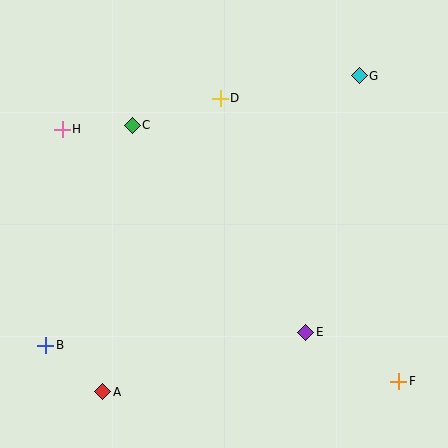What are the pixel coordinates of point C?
Point C is at (132, 125).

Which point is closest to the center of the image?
Point D at (220, 98) is closest to the center.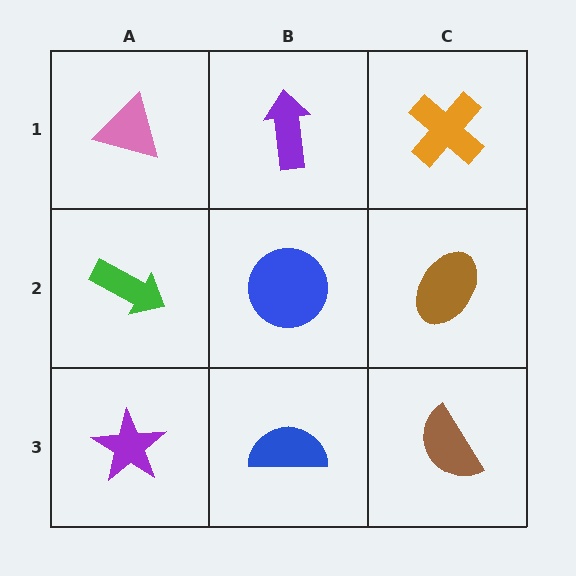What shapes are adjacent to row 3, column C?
A brown ellipse (row 2, column C), a blue semicircle (row 3, column B).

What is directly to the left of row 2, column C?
A blue circle.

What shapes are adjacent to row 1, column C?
A brown ellipse (row 2, column C), a purple arrow (row 1, column B).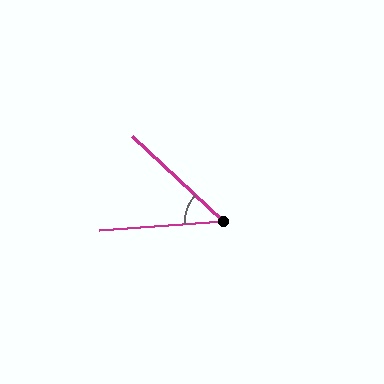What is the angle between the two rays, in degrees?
Approximately 47 degrees.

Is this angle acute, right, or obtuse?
It is acute.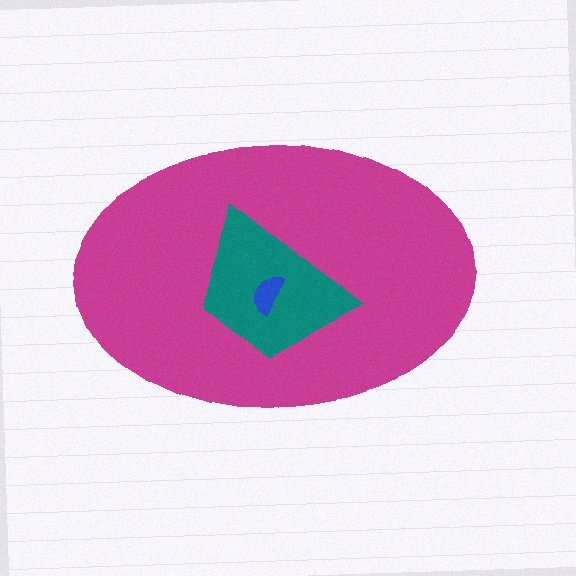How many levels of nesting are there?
3.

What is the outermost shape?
The magenta ellipse.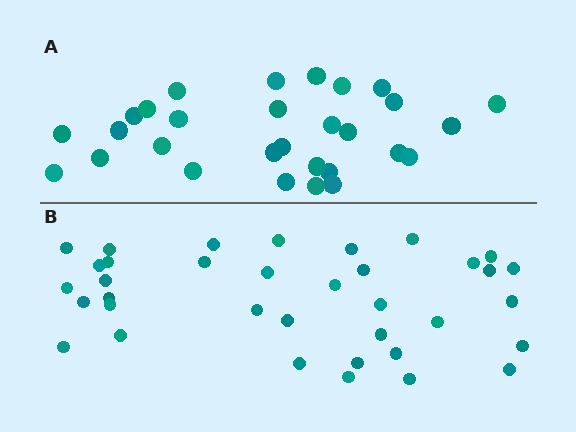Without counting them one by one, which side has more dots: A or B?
Region B (the bottom region) has more dots.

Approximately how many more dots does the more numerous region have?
Region B has roughly 8 or so more dots than region A.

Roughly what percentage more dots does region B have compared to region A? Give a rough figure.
About 25% more.